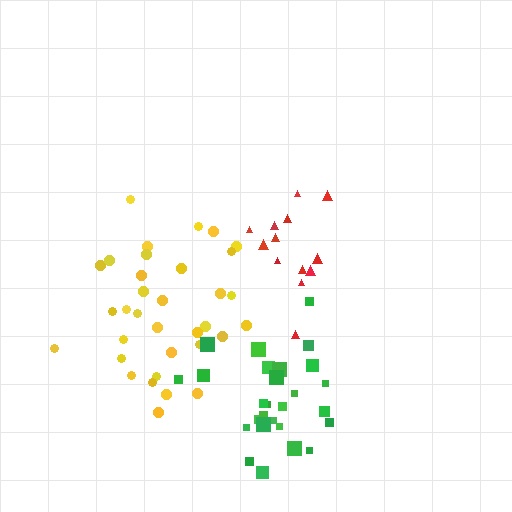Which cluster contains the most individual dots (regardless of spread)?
Yellow (34).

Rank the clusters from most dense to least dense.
green, yellow, red.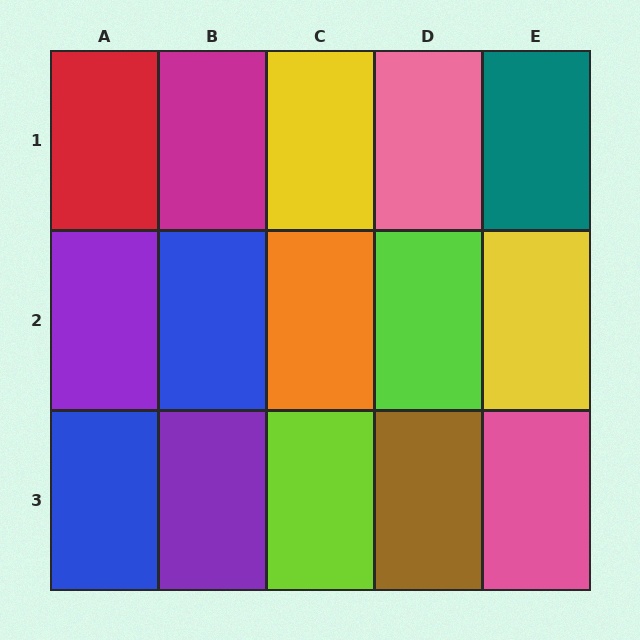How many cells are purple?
2 cells are purple.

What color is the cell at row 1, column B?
Magenta.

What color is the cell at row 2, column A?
Purple.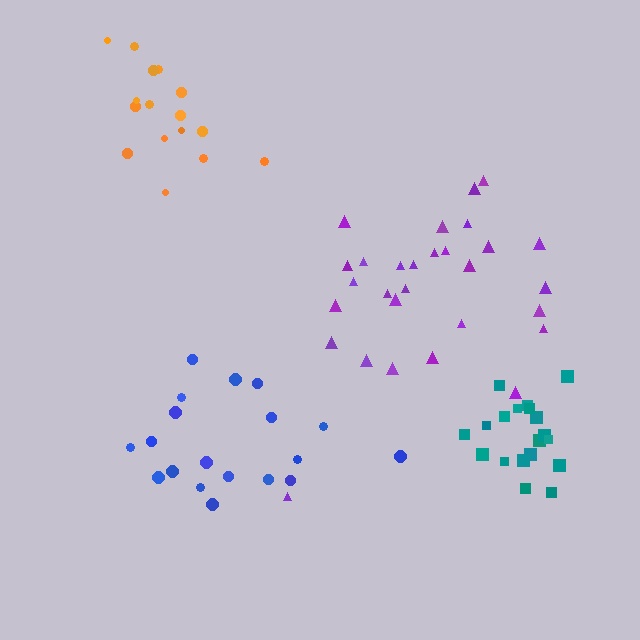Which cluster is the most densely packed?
Teal.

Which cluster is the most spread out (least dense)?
Blue.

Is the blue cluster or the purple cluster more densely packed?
Purple.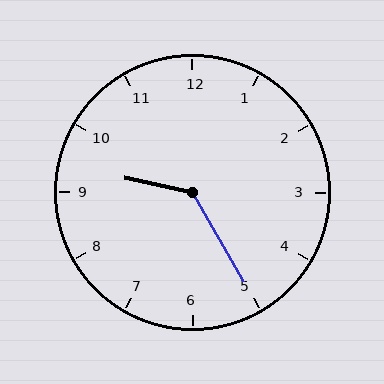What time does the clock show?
9:25.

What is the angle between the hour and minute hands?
Approximately 132 degrees.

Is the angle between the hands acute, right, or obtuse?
It is obtuse.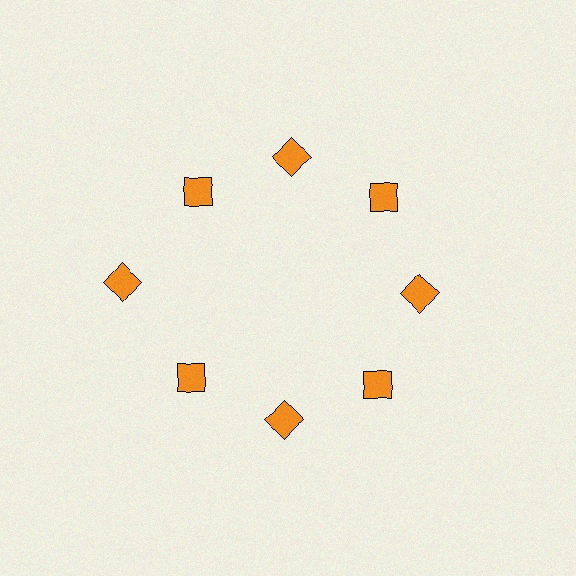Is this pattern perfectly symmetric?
No. The 8 orange squares are arranged in a ring, but one element near the 9 o'clock position is pushed outward from the center, breaking the 8-fold rotational symmetry.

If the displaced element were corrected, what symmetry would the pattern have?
It would have 8-fold rotational symmetry — the pattern would map onto itself every 45 degrees.